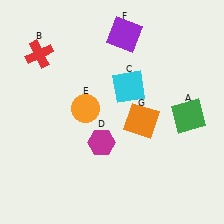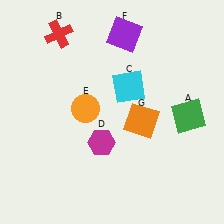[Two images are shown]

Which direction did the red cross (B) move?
The red cross (B) moved up.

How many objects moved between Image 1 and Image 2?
1 object moved between the two images.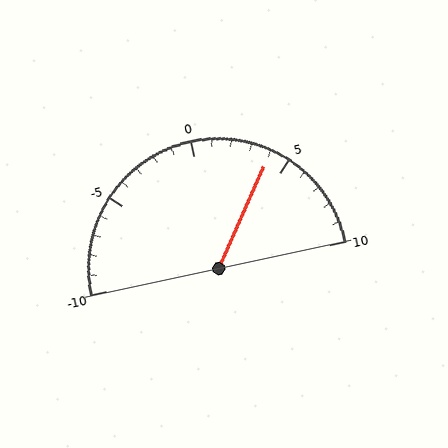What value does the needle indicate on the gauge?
The needle indicates approximately 4.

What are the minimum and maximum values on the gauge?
The gauge ranges from -10 to 10.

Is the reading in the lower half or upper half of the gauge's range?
The reading is in the upper half of the range (-10 to 10).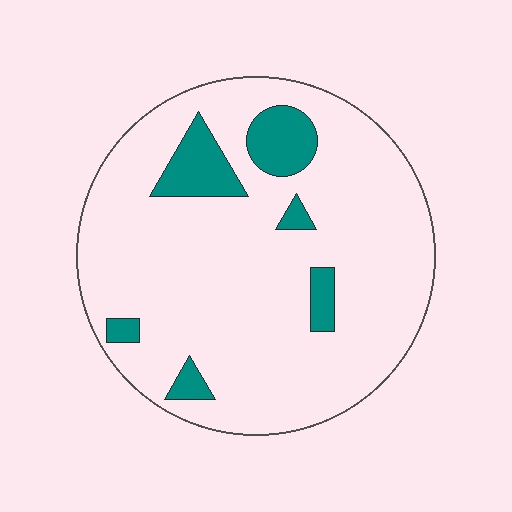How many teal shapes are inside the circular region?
6.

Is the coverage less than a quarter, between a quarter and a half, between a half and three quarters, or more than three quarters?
Less than a quarter.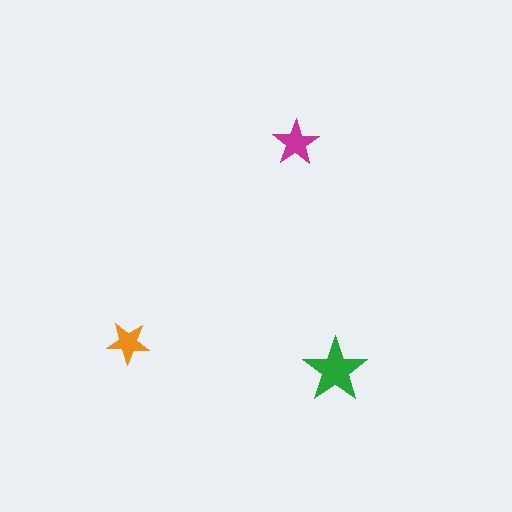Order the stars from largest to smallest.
the green one, the magenta one, the orange one.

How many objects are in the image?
There are 3 objects in the image.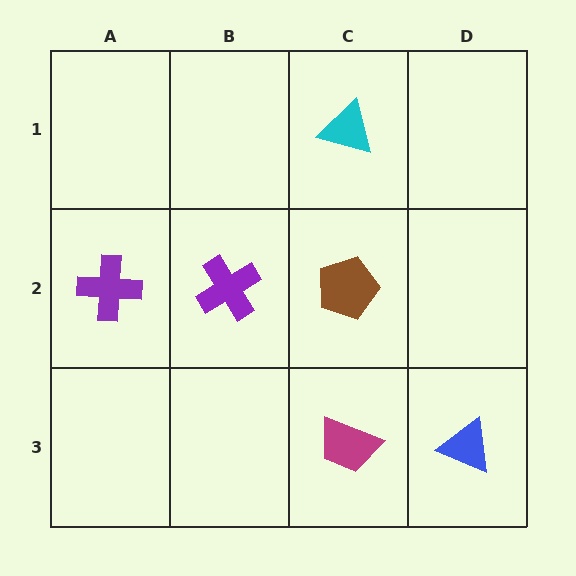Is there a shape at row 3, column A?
No, that cell is empty.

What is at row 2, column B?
A purple cross.